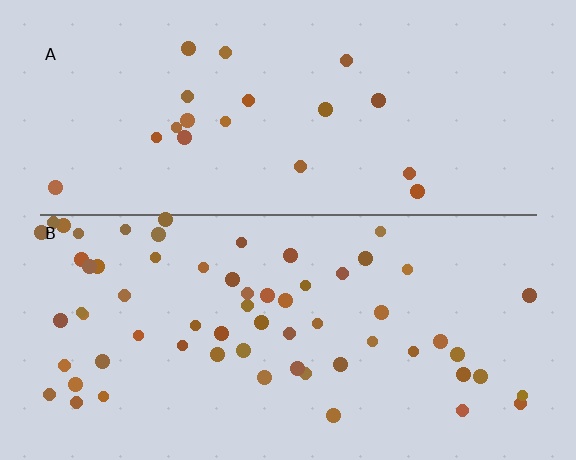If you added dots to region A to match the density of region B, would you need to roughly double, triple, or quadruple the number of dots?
Approximately triple.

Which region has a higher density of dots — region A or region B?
B (the bottom).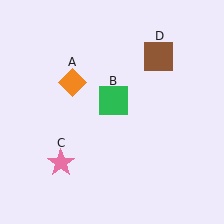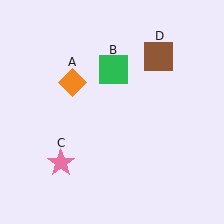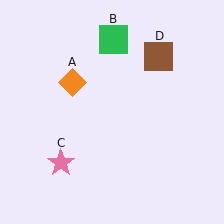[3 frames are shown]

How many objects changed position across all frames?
1 object changed position: green square (object B).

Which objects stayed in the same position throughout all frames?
Orange diamond (object A) and pink star (object C) and brown square (object D) remained stationary.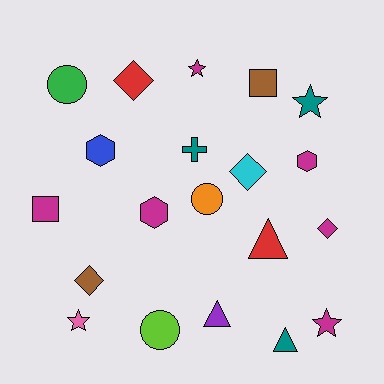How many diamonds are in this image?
There are 4 diamonds.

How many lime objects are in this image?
There is 1 lime object.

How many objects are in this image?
There are 20 objects.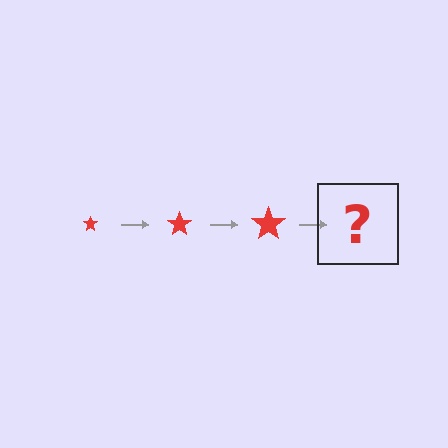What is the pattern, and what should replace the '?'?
The pattern is that the star gets progressively larger each step. The '?' should be a red star, larger than the previous one.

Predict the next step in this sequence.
The next step is a red star, larger than the previous one.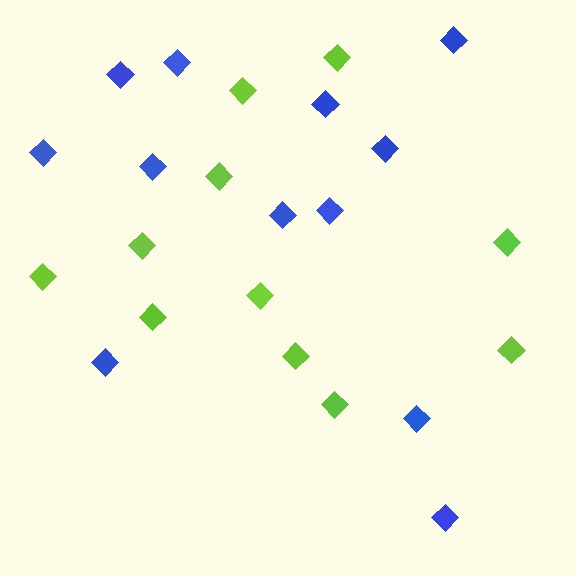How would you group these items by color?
There are 2 groups: one group of lime diamonds (11) and one group of blue diamonds (12).